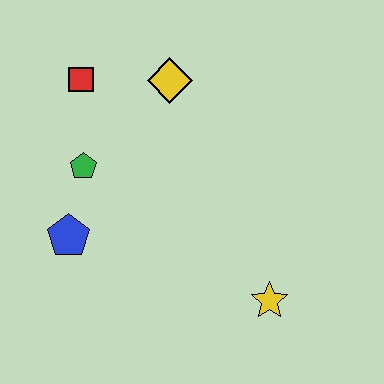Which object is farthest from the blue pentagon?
The yellow star is farthest from the blue pentagon.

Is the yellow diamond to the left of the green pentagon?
No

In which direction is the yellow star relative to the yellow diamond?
The yellow star is below the yellow diamond.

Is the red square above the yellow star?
Yes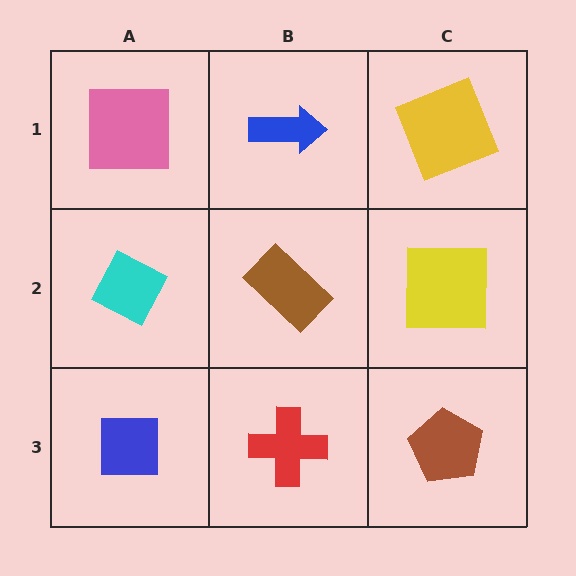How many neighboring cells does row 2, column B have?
4.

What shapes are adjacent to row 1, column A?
A cyan diamond (row 2, column A), a blue arrow (row 1, column B).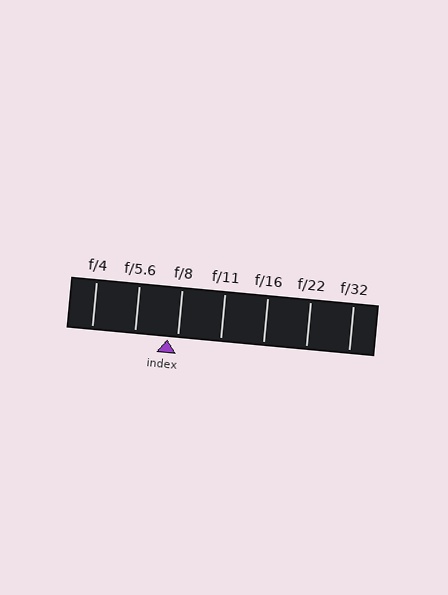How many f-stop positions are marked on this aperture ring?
There are 7 f-stop positions marked.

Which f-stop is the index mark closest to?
The index mark is closest to f/8.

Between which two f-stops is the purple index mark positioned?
The index mark is between f/5.6 and f/8.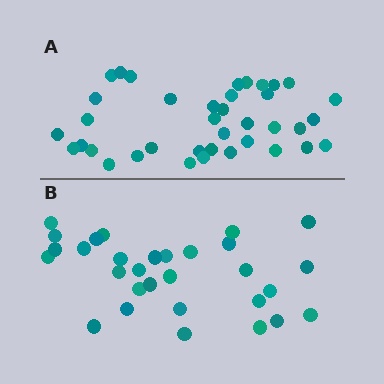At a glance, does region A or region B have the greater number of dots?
Region A (the top region) has more dots.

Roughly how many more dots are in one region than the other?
Region A has roughly 8 or so more dots than region B.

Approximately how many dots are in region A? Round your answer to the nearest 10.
About 40 dots. (The exact count is 38, which rounds to 40.)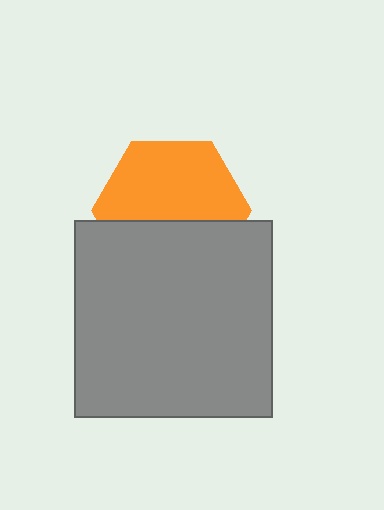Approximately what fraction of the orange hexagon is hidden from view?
Roughly 42% of the orange hexagon is hidden behind the gray square.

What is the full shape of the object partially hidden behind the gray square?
The partially hidden object is an orange hexagon.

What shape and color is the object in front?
The object in front is a gray square.